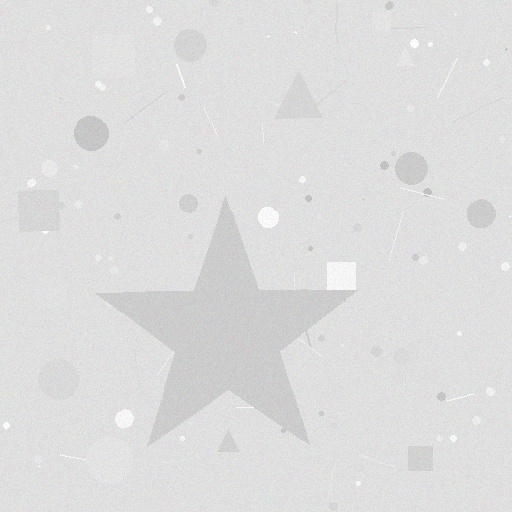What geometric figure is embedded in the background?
A star is embedded in the background.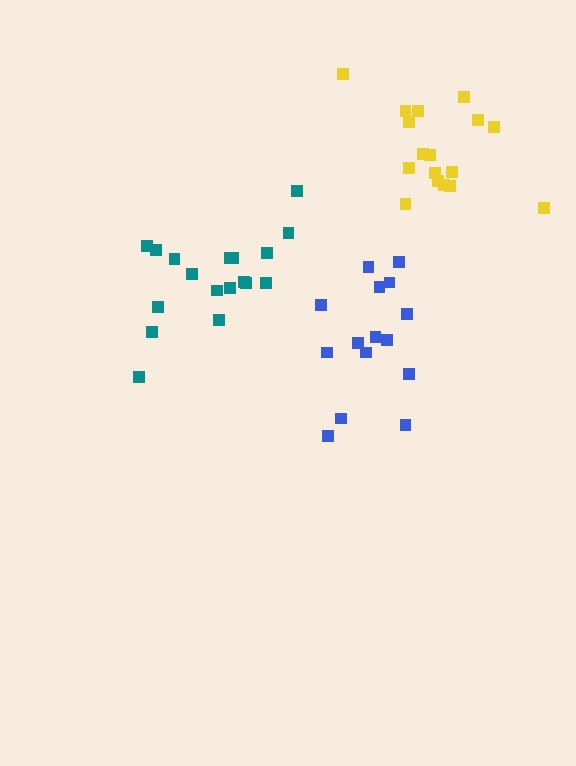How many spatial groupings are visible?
There are 3 spatial groupings.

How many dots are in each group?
Group 1: 18 dots, Group 2: 15 dots, Group 3: 17 dots (50 total).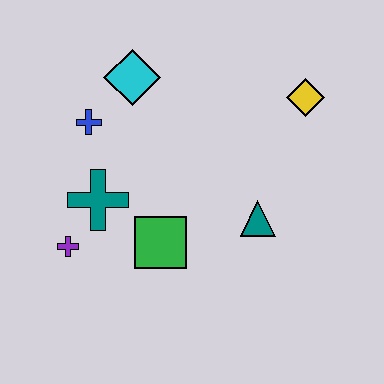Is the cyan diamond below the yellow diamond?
No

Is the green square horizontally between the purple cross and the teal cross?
No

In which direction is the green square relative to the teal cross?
The green square is to the right of the teal cross.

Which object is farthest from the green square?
The yellow diamond is farthest from the green square.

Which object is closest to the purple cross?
The teal cross is closest to the purple cross.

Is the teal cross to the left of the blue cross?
No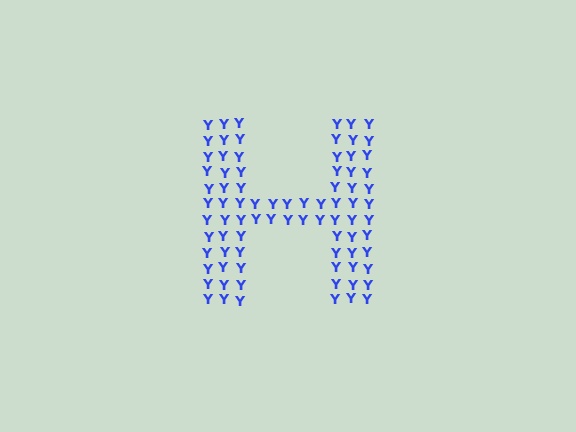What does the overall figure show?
The overall figure shows the letter H.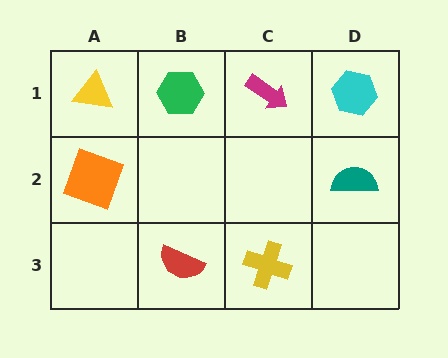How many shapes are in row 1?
4 shapes.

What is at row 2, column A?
An orange square.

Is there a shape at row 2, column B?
No, that cell is empty.